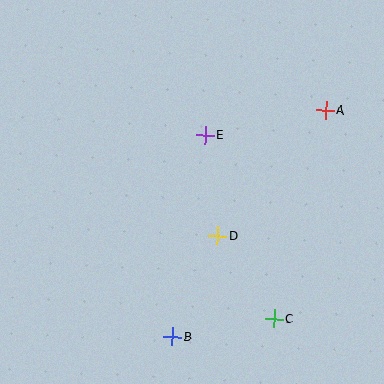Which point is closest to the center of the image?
Point D at (217, 236) is closest to the center.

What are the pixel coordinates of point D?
Point D is at (217, 236).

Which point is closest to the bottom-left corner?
Point B is closest to the bottom-left corner.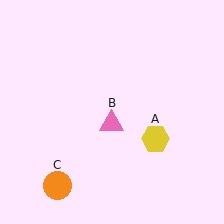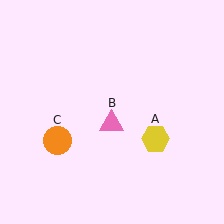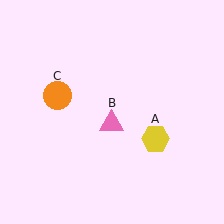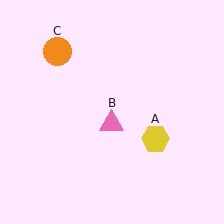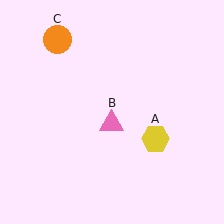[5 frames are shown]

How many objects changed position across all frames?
1 object changed position: orange circle (object C).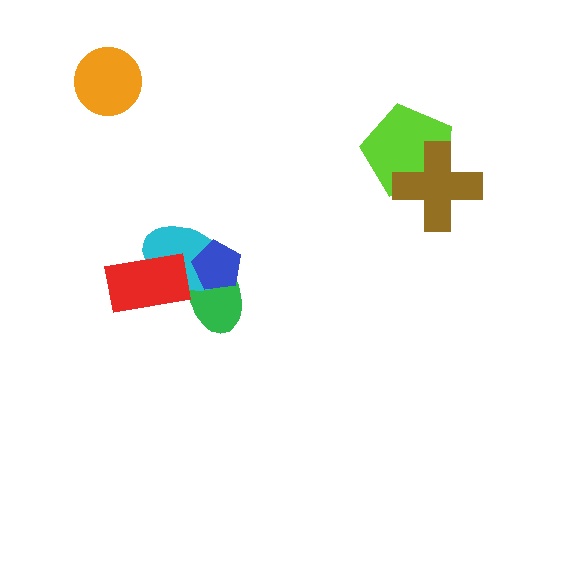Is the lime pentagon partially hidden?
Yes, it is partially covered by another shape.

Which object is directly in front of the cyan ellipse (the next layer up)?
The blue pentagon is directly in front of the cyan ellipse.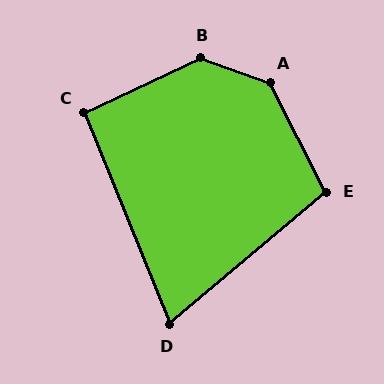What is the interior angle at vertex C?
Approximately 93 degrees (approximately right).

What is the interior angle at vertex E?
Approximately 103 degrees (obtuse).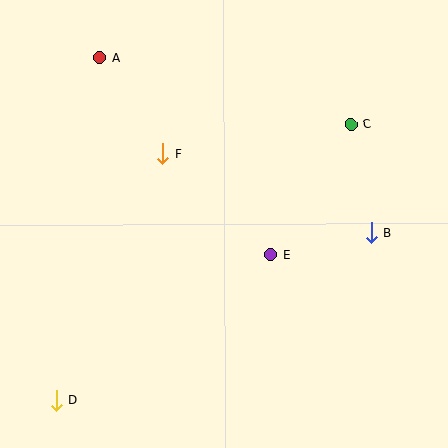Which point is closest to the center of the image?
Point E at (271, 254) is closest to the center.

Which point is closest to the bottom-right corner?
Point B is closest to the bottom-right corner.